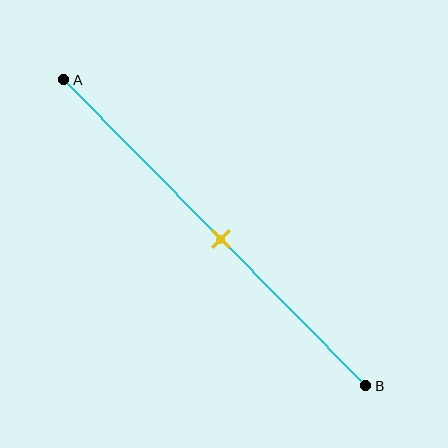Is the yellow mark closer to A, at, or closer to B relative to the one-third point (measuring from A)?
The yellow mark is closer to point B than the one-third point of segment AB.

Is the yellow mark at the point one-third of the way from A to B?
No, the mark is at about 50% from A, not at the 33% one-third point.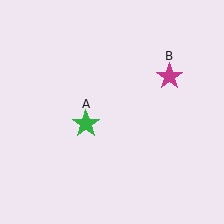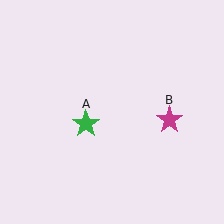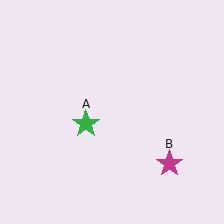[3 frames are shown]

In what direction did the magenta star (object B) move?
The magenta star (object B) moved down.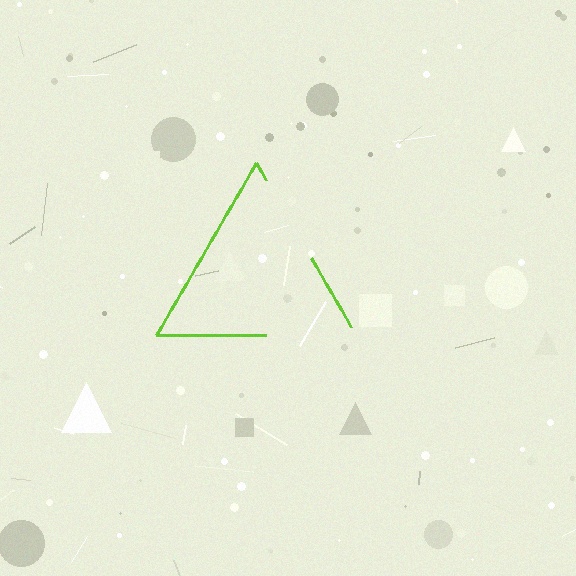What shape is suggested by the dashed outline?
The dashed outline suggests a triangle.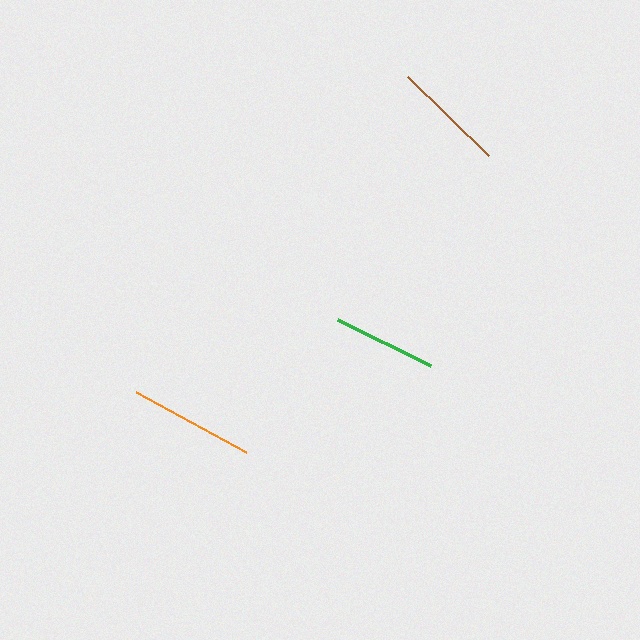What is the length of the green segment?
The green segment is approximately 103 pixels long.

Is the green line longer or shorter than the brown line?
The brown line is longer than the green line.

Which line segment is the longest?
The orange line is the longest at approximately 125 pixels.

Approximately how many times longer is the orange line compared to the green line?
The orange line is approximately 1.2 times the length of the green line.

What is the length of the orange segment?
The orange segment is approximately 125 pixels long.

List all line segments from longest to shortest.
From longest to shortest: orange, brown, green.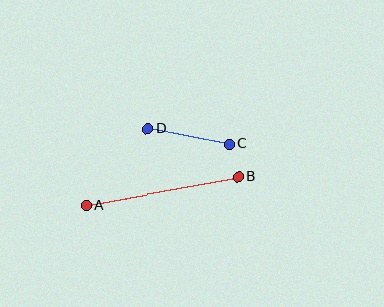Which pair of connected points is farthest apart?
Points A and B are farthest apart.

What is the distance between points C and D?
The distance is approximately 83 pixels.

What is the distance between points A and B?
The distance is approximately 155 pixels.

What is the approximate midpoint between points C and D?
The midpoint is at approximately (188, 136) pixels.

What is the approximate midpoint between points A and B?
The midpoint is at approximately (162, 191) pixels.